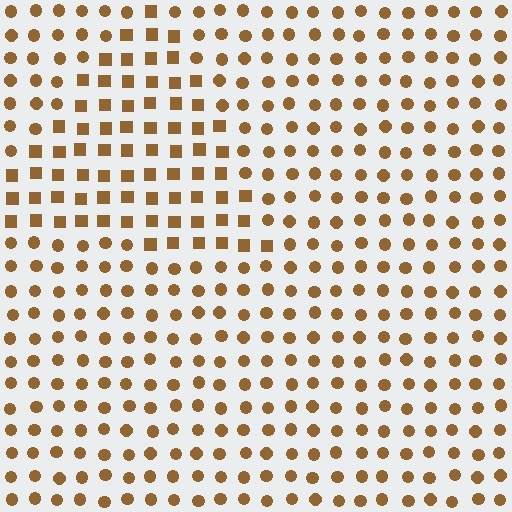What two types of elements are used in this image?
The image uses squares inside the triangle region and circles outside it.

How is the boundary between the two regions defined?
The boundary is defined by a change in element shape: squares inside vs. circles outside. All elements share the same color and spacing.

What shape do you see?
I see a triangle.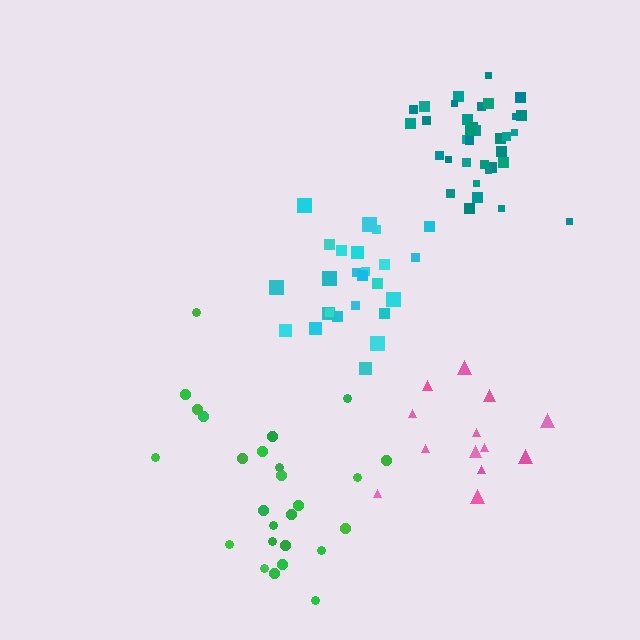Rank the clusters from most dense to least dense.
teal, cyan, pink, green.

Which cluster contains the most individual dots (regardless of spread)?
Teal (35).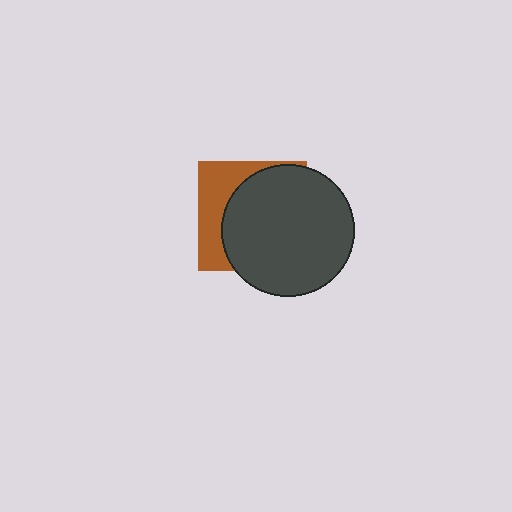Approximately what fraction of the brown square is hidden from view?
Roughly 67% of the brown square is hidden behind the dark gray circle.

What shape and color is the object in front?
The object in front is a dark gray circle.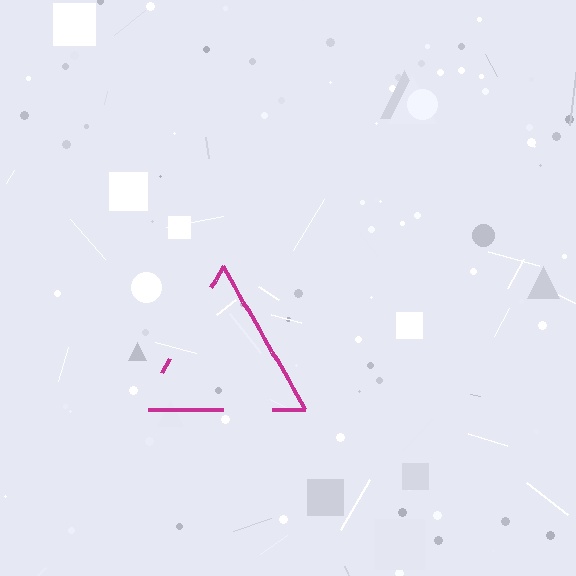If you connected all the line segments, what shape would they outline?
They would outline a triangle.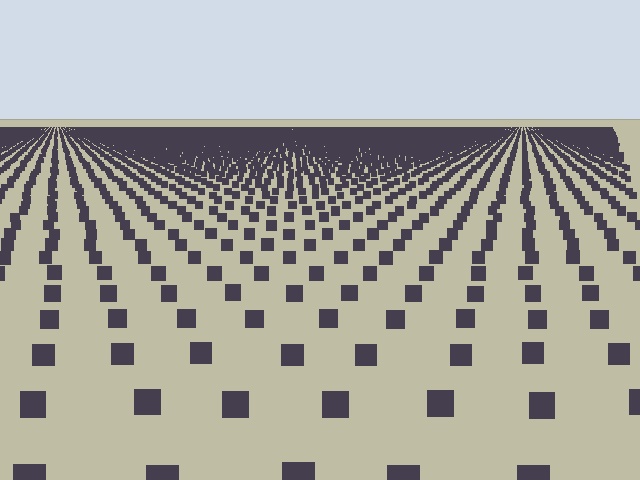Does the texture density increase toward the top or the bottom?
Density increases toward the top.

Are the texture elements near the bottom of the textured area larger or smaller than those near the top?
Larger. Near the bottom, elements are closer to the viewer and appear at a bigger on-screen size.